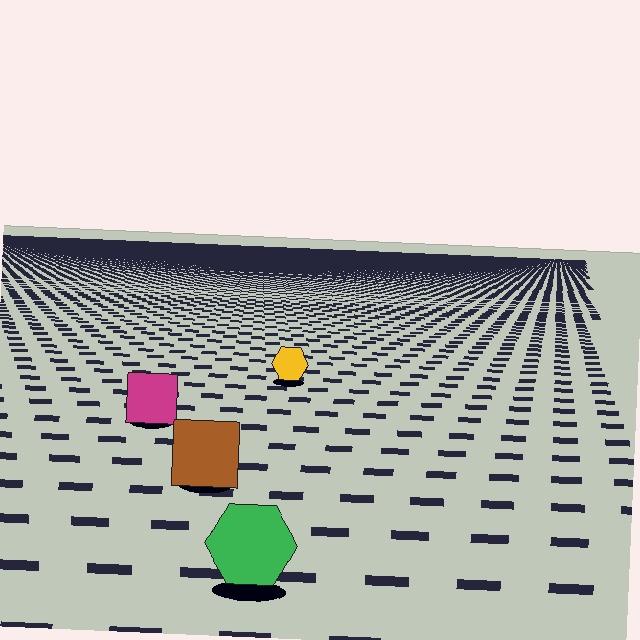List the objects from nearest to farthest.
From nearest to farthest: the green hexagon, the brown square, the magenta square, the yellow hexagon.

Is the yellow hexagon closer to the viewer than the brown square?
No. The brown square is closer — you can tell from the texture gradient: the ground texture is coarser near it.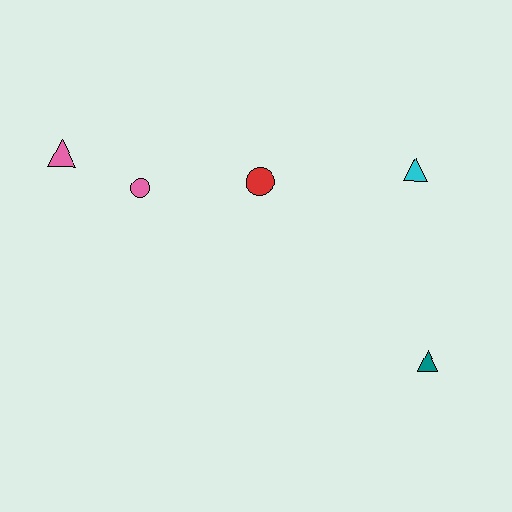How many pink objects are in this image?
There are 2 pink objects.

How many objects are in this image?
There are 5 objects.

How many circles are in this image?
There are 2 circles.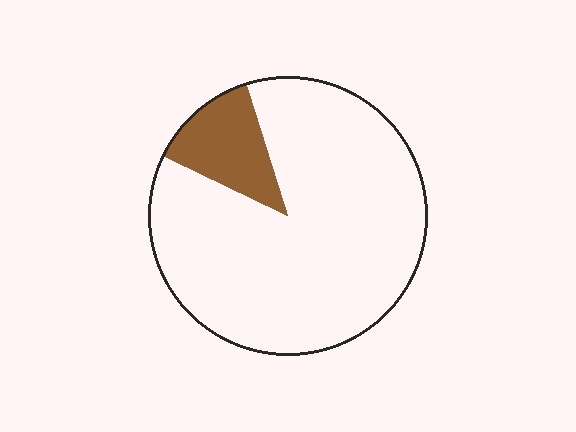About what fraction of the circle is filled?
About one eighth (1/8).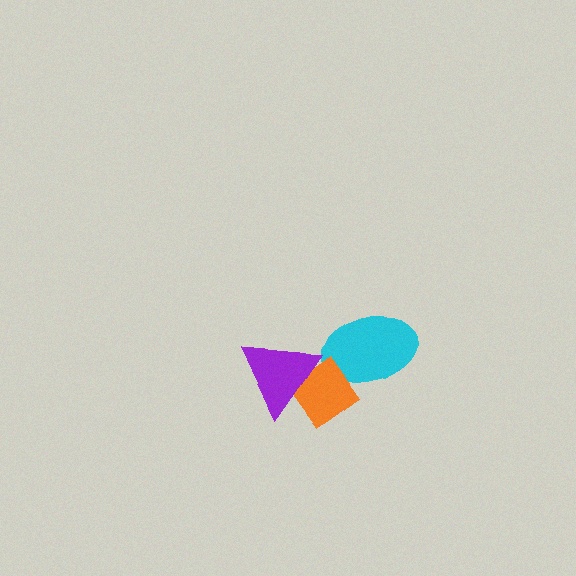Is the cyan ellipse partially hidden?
Yes, it is partially covered by another shape.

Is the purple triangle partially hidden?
No, no other shape covers it.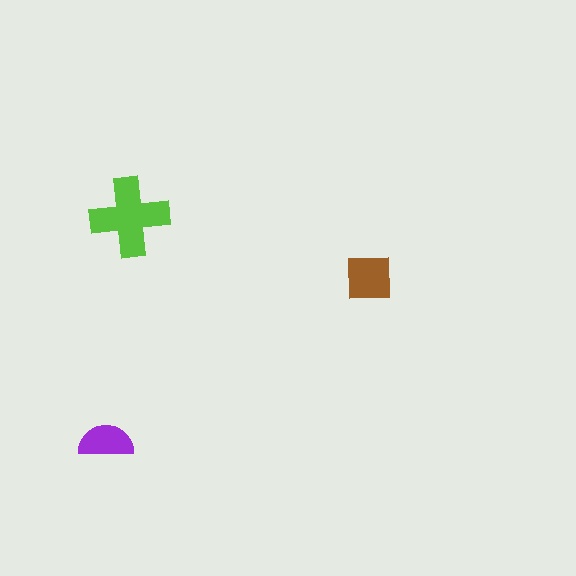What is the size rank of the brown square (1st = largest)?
2nd.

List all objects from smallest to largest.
The purple semicircle, the brown square, the lime cross.